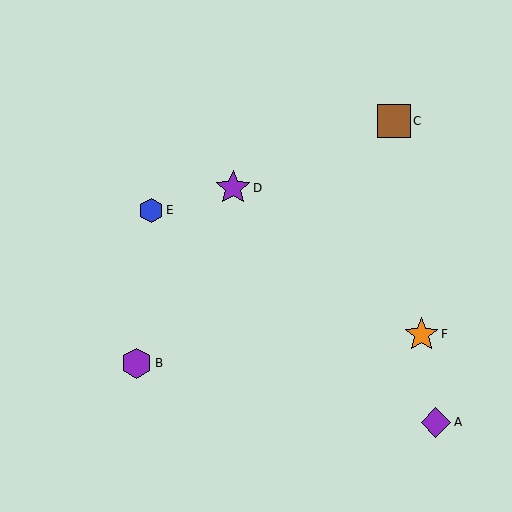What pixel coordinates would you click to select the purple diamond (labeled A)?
Click at (436, 422) to select the purple diamond A.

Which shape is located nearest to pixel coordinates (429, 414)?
The purple diamond (labeled A) at (436, 422) is nearest to that location.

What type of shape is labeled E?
Shape E is a blue hexagon.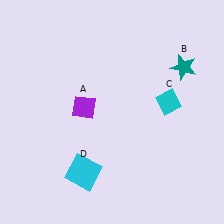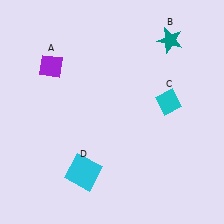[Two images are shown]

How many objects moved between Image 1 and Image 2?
2 objects moved between the two images.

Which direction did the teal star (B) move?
The teal star (B) moved up.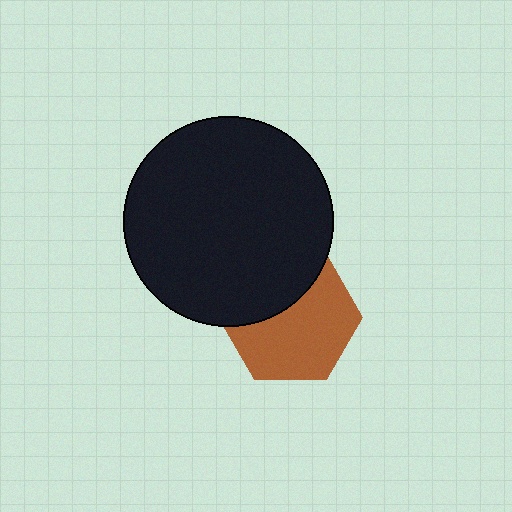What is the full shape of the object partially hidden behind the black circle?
The partially hidden object is a brown hexagon.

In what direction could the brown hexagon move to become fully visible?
The brown hexagon could move down. That would shift it out from behind the black circle entirely.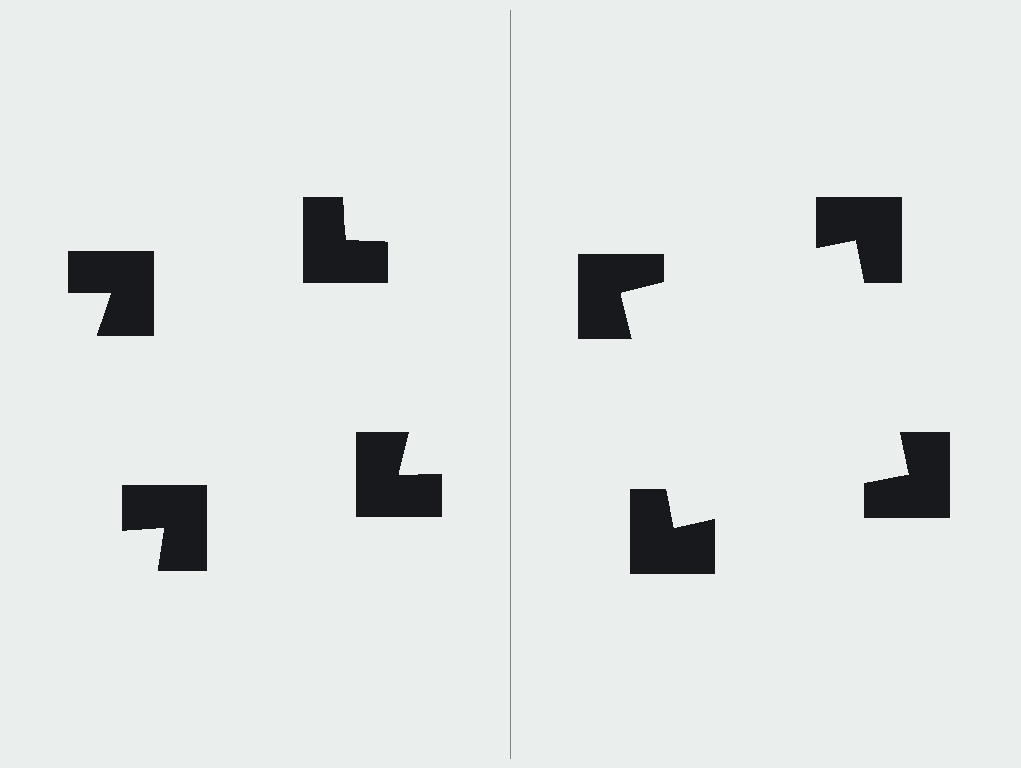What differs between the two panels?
The notched squares are positioned identically on both sides; only the wedge orientations differ. On the right they align to a square; on the left they are misaligned.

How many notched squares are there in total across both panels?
8 — 4 on each side.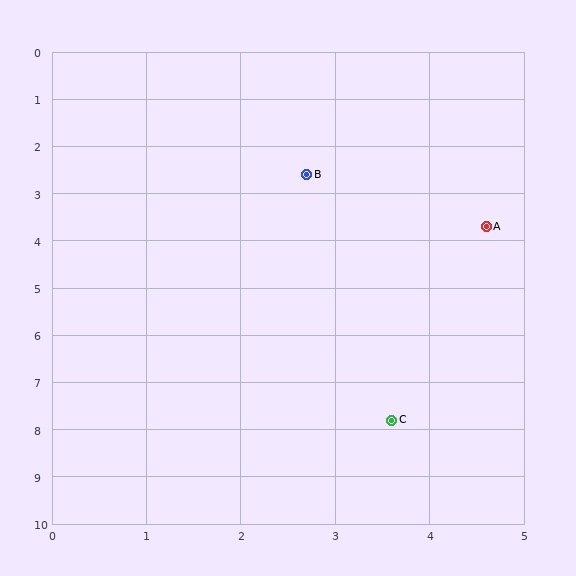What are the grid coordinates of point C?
Point C is at approximately (3.6, 7.8).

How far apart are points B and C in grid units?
Points B and C are about 5.3 grid units apart.